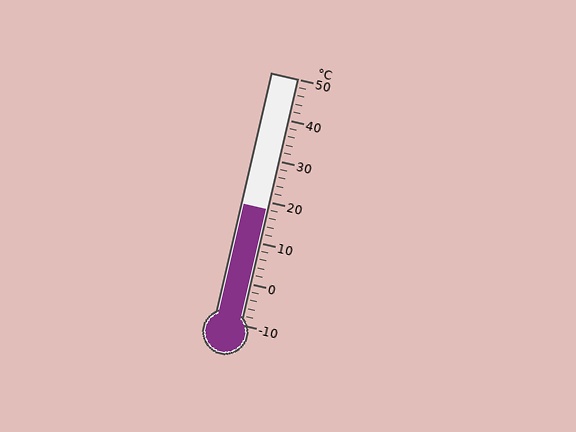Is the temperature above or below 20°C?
The temperature is below 20°C.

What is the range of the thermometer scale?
The thermometer scale ranges from -10°C to 50°C.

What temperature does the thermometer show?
The thermometer shows approximately 18°C.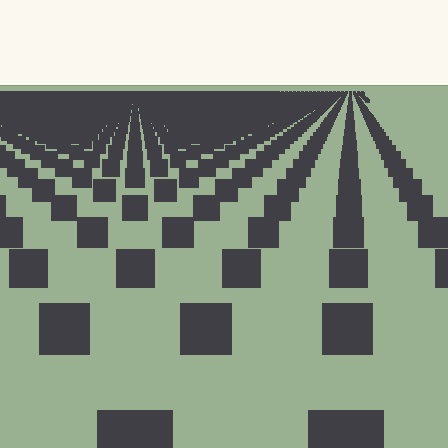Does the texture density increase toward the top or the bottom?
Density increases toward the top.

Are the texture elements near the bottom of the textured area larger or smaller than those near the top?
Larger. Near the bottom, elements are closer to the viewer and appear at a bigger on-screen size.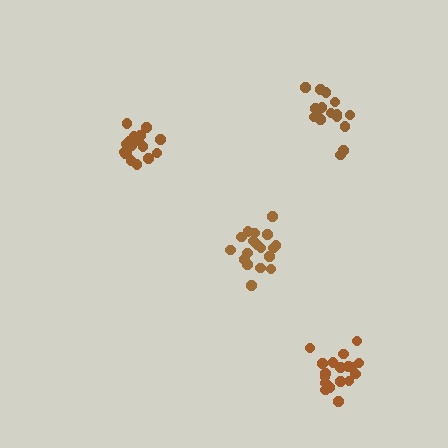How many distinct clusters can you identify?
There are 4 distinct clusters.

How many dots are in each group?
Group 1: 16 dots, Group 2: 18 dots, Group 3: 18 dots, Group 4: 18 dots (70 total).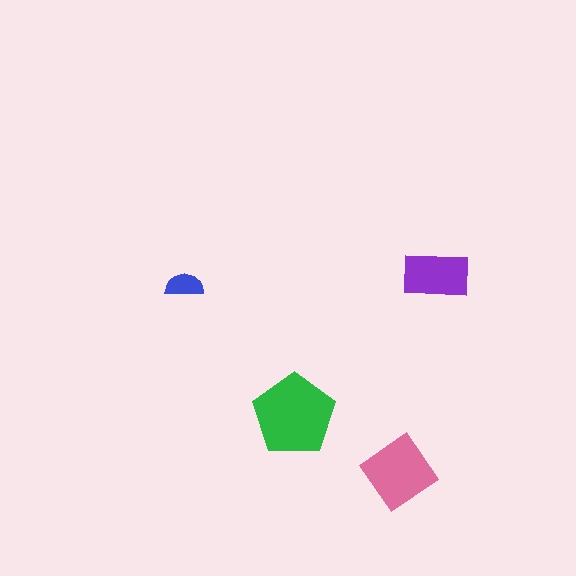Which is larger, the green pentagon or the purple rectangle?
The green pentagon.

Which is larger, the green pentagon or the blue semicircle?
The green pentagon.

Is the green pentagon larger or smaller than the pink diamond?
Larger.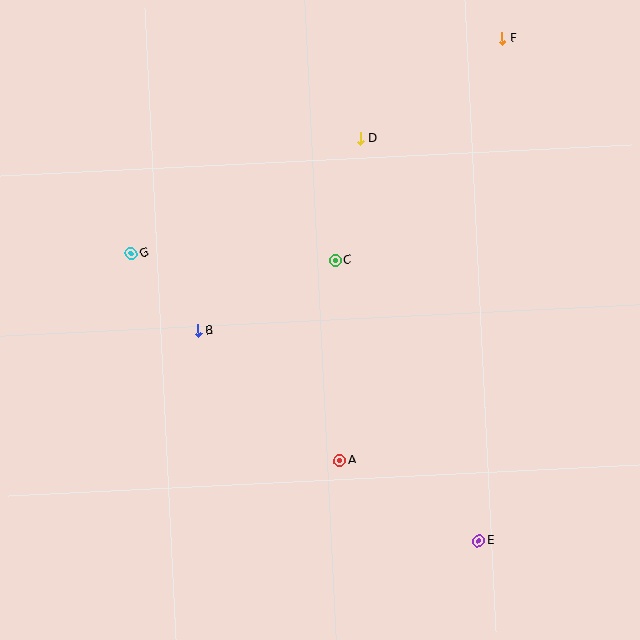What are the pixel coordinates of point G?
Point G is at (131, 253).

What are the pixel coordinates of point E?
Point E is at (479, 541).